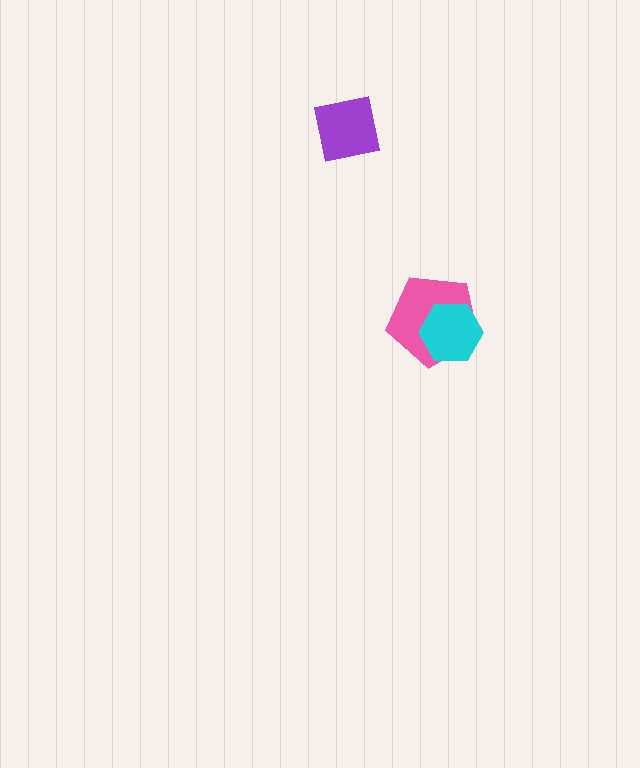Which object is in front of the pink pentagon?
The cyan hexagon is in front of the pink pentagon.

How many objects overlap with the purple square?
0 objects overlap with the purple square.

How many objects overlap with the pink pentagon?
1 object overlaps with the pink pentagon.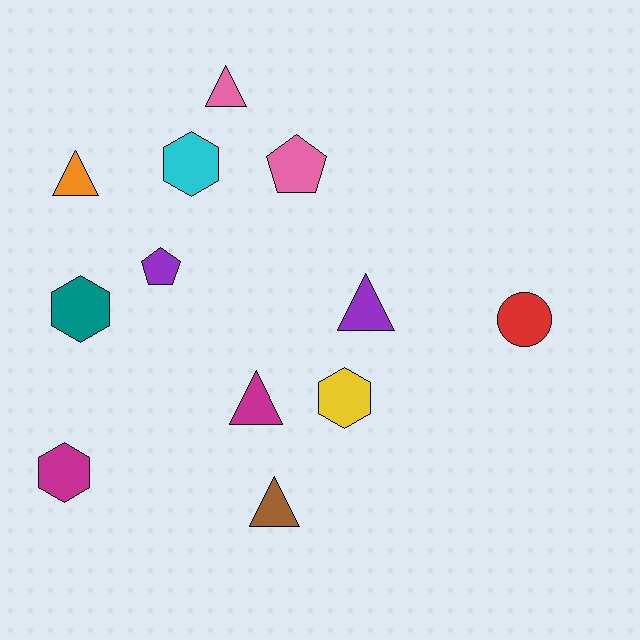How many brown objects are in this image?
There is 1 brown object.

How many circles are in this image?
There is 1 circle.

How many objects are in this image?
There are 12 objects.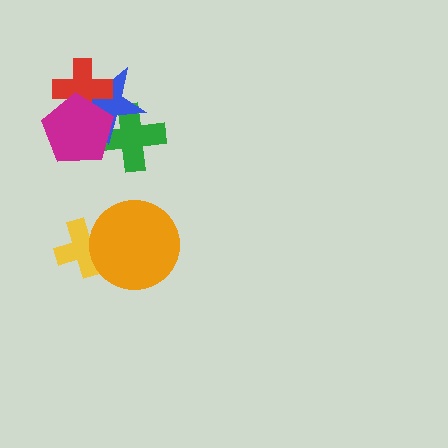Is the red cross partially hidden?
Yes, it is partially covered by another shape.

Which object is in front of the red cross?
The magenta pentagon is in front of the red cross.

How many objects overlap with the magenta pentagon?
3 objects overlap with the magenta pentagon.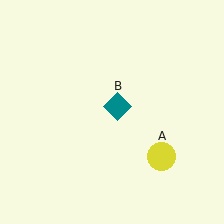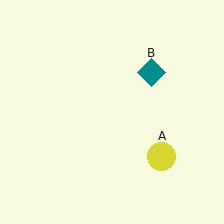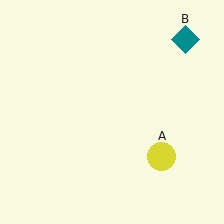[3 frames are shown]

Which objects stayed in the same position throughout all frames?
Yellow circle (object A) remained stationary.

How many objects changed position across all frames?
1 object changed position: teal diamond (object B).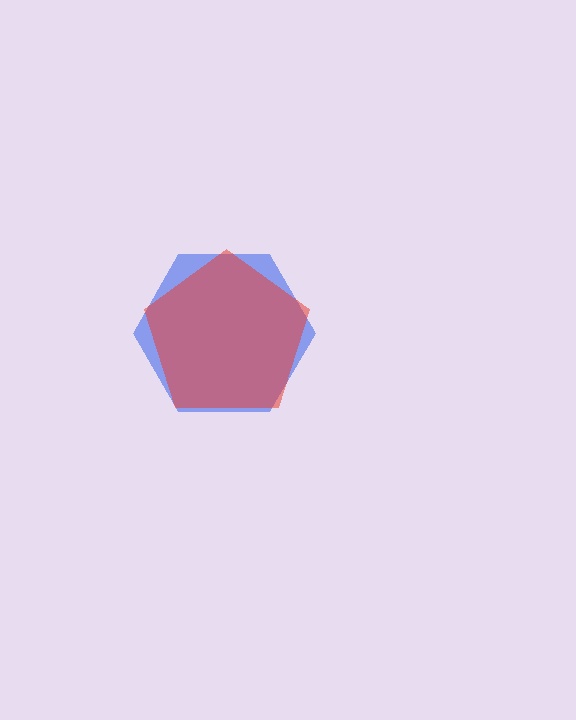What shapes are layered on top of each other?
The layered shapes are: a blue hexagon, a red pentagon.